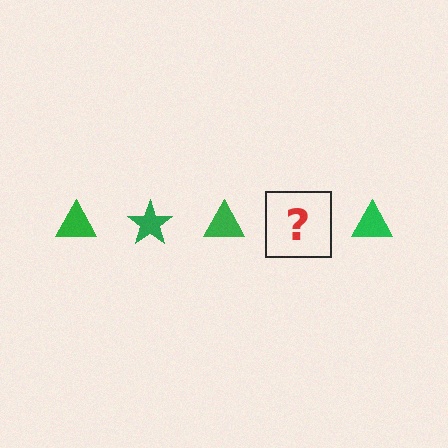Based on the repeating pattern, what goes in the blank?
The blank should be a green star.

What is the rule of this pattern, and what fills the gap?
The rule is that the pattern cycles through triangle, star shapes in green. The gap should be filled with a green star.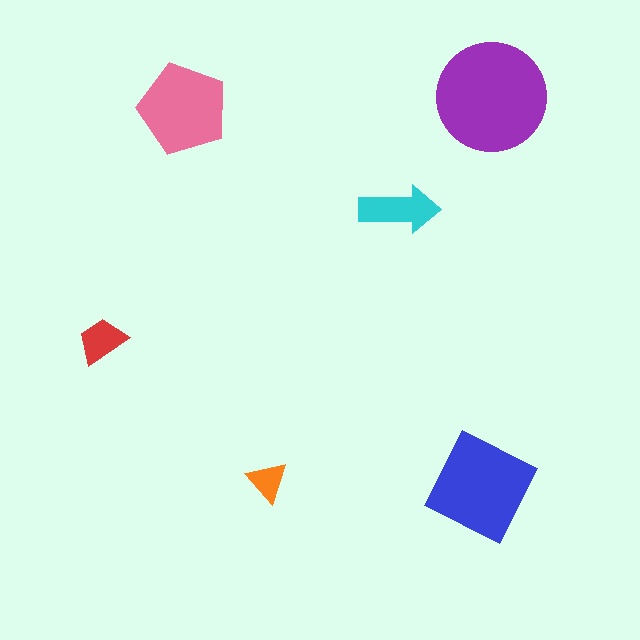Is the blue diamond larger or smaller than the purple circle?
Smaller.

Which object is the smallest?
The orange triangle.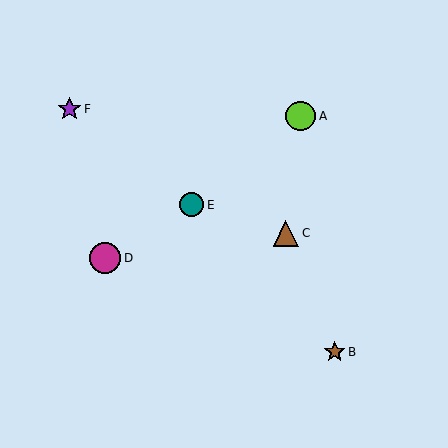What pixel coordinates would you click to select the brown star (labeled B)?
Click at (335, 352) to select the brown star B.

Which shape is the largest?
The magenta circle (labeled D) is the largest.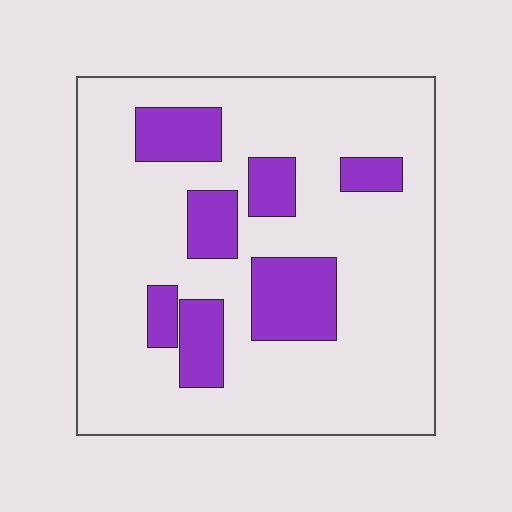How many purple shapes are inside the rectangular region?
7.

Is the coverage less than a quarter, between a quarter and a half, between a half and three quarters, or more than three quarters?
Less than a quarter.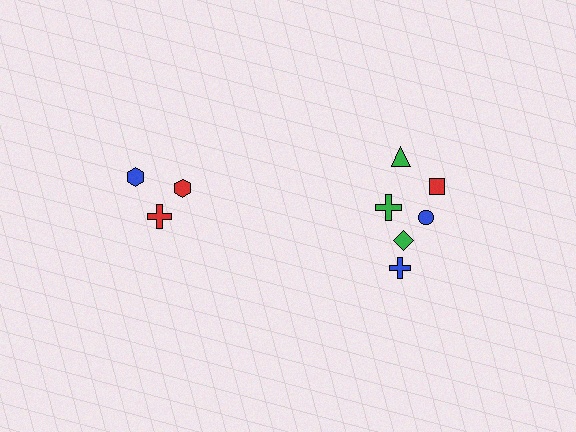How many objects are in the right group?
There are 6 objects.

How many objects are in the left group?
There are 3 objects.